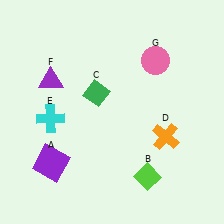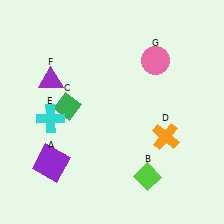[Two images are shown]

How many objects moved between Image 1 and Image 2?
1 object moved between the two images.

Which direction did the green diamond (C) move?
The green diamond (C) moved left.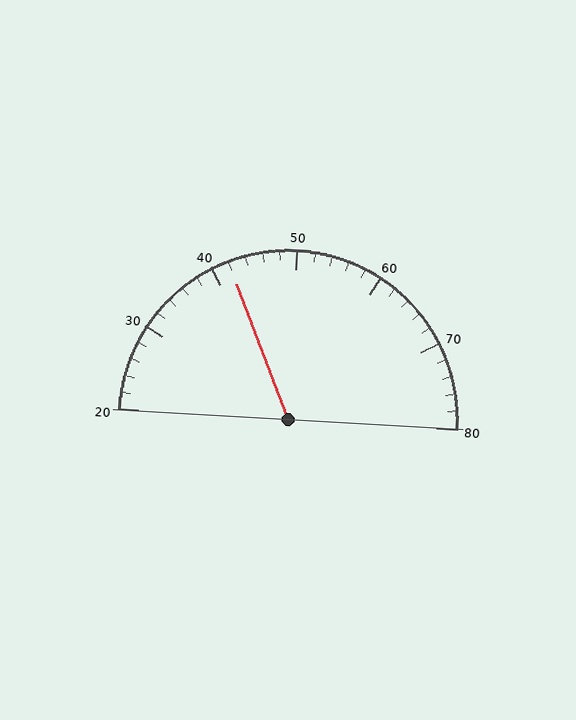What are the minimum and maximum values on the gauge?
The gauge ranges from 20 to 80.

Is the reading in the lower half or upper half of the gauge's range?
The reading is in the lower half of the range (20 to 80).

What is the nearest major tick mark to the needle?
The nearest major tick mark is 40.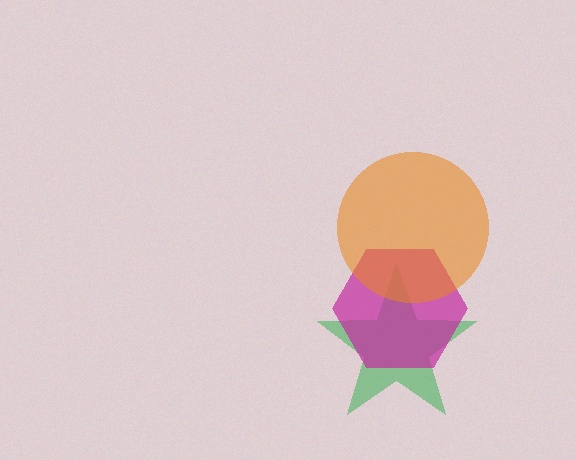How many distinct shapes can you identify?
There are 3 distinct shapes: a green star, a magenta hexagon, an orange circle.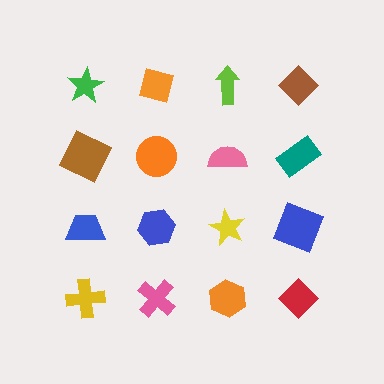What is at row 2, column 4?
A teal rectangle.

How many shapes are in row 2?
4 shapes.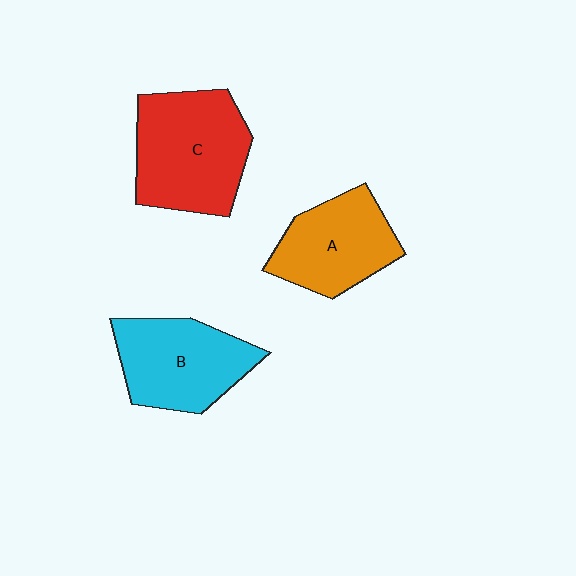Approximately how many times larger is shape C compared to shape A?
Approximately 1.3 times.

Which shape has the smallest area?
Shape A (orange).